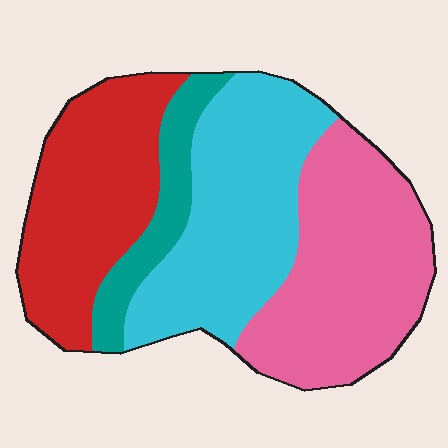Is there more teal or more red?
Red.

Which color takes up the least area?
Teal, at roughly 10%.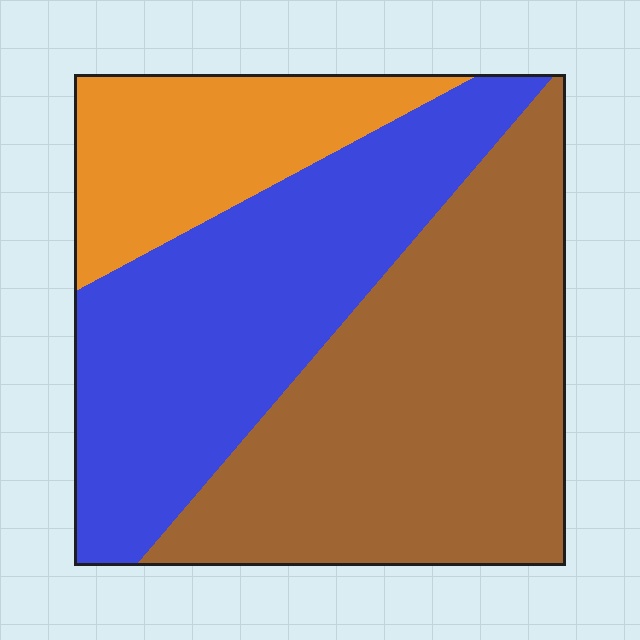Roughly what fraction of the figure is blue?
Blue covers around 35% of the figure.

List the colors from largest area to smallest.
From largest to smallest: brown, blue, orange.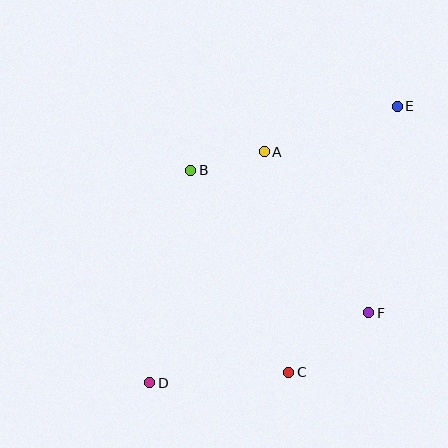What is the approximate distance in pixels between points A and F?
The distance between A and F is approximately 192 pixels.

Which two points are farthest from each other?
Points D and E are farthest from each other.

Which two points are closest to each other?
Points A and B are closest to each other.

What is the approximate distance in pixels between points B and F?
The distance between B and F is approximately 228 pixels.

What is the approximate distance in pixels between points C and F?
The distance between C and F is approximately 100 pixels.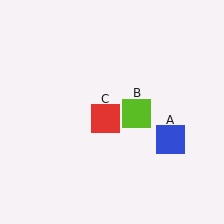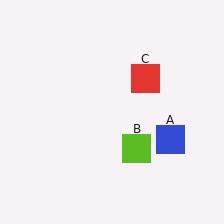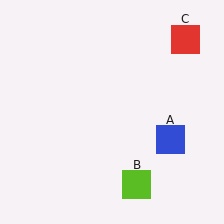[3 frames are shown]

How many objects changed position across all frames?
2 objects changed position: lime square (object B), red square (object C).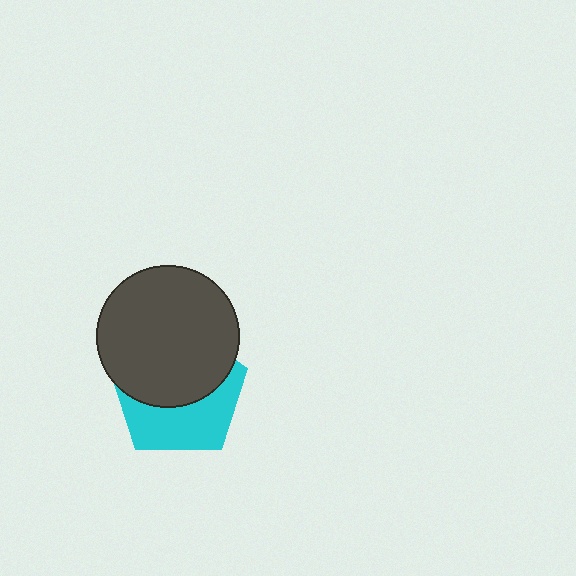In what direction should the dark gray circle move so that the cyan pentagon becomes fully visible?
The dark gray circle should move up. That is the shortest direction to clear the overlap and leave the cyan pentagon fully visible.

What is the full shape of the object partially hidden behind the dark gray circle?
The partially hidden object is a cyan pentagon.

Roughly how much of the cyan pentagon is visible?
A small part of it is visible (roughly 45%).